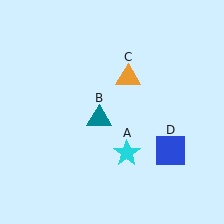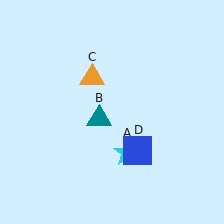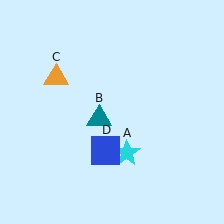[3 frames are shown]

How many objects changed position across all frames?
2 objects changed position: orange triangle (object C), blue square (object D).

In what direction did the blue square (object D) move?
The blue square (object D) moved left.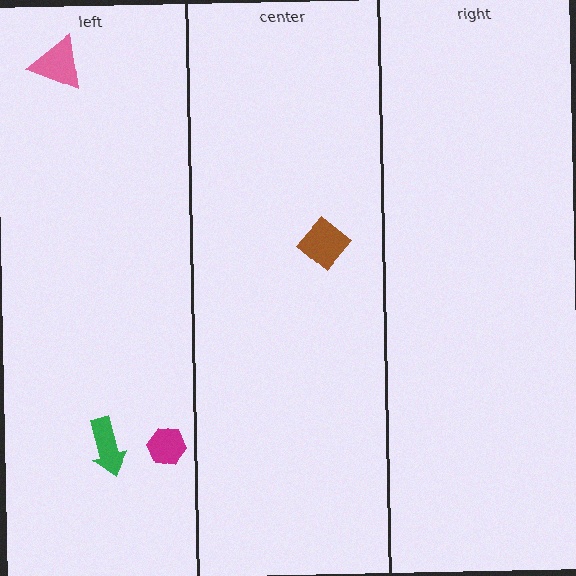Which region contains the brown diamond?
The center region.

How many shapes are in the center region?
1.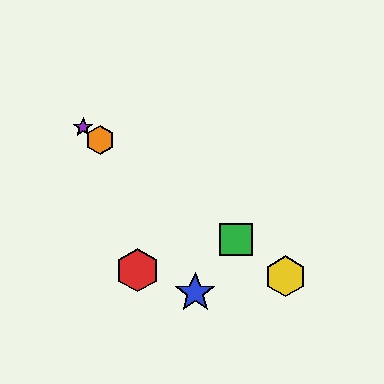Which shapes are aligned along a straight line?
The green square, the yellow hexagon, the purple star, the orange hexagon are aligned along a straight line.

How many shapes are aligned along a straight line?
4 shapes (the green square, the yellow hexagon, the purple star, the orange hexagon) are aligned along a straight line.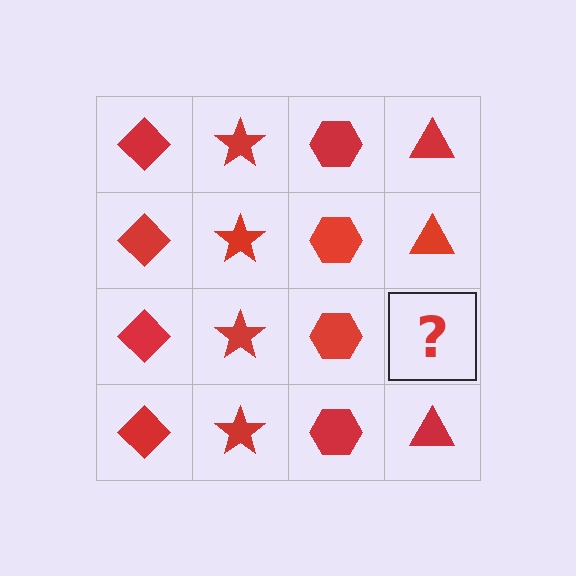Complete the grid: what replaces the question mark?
The question mark should be replaced with a red triangle.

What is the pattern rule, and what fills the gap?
The rule is that each column has a consistent shape. The gap should be filled with a red triangle.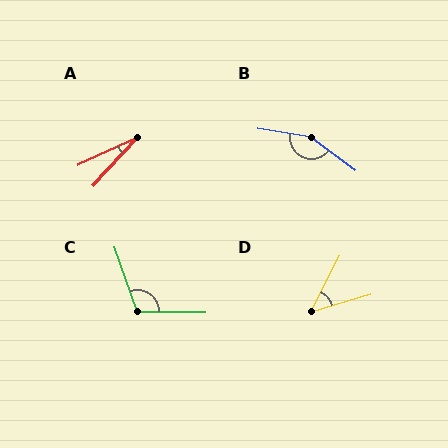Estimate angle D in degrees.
Approximately 47 degrees.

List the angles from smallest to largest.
A (22°), D (47°), C (110°), B (151°).